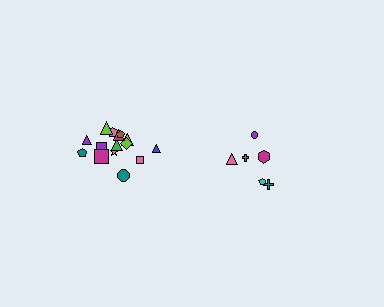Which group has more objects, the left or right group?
The left group.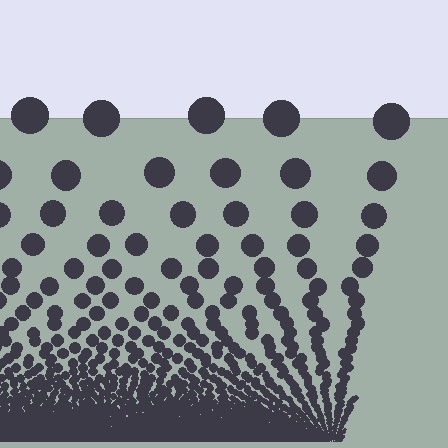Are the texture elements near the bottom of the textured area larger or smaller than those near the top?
Smaller. The gradient is inverted — elements near the bottom are smaller and denser.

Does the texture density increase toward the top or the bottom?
Density increases toward the bottom.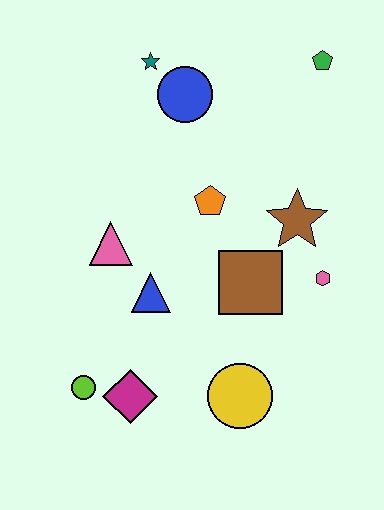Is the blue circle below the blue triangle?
No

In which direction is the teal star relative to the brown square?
The teal star is above the brown square.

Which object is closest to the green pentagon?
The blue circle is closest to the green pentagon.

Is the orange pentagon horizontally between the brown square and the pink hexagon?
No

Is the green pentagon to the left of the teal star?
No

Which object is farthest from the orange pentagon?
The lime circle is farthest from the orange pentagon.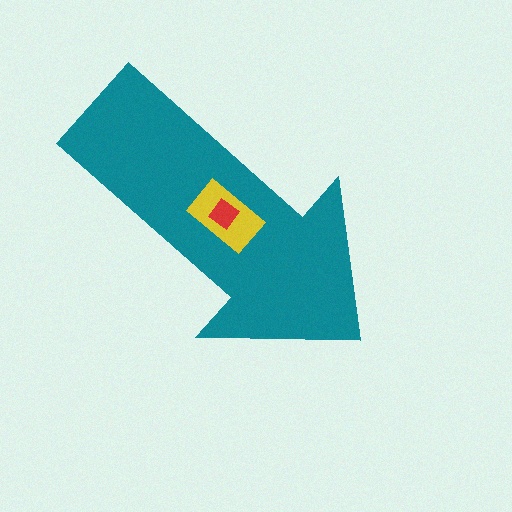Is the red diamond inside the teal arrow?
Yes.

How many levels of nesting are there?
3.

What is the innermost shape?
The red diamond.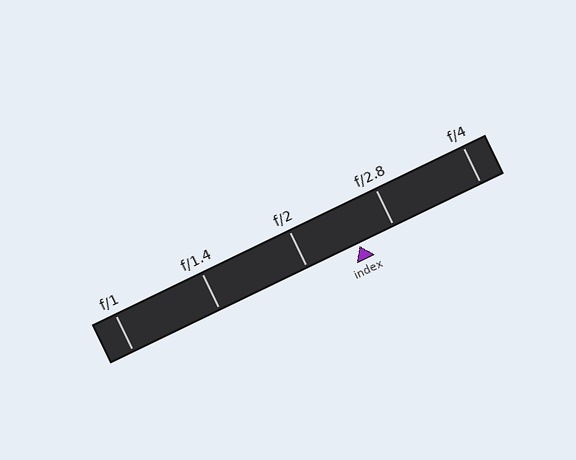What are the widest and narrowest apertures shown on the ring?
The widest aperture shown is f/1 and the narrowest is f/4.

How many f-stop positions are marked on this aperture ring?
There are 5 f-stop positions marked.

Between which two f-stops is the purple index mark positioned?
The index mark is between f/2 and f/2.8.